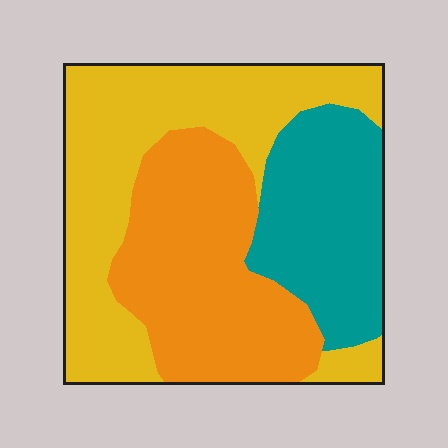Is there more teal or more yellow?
Yellow.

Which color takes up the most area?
Yellow, at roughly 40%.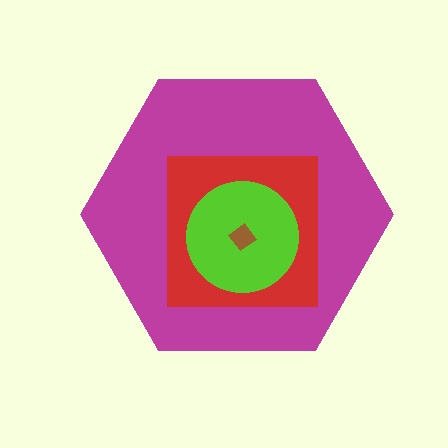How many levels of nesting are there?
4.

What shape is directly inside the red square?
The lime circle.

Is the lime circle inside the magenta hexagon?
Yes.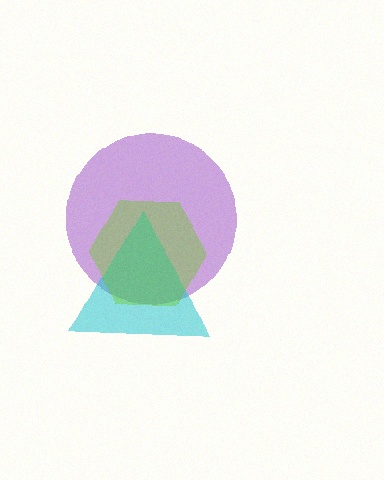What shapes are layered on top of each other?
The layered shapes are: a purple circle, a cyan triangle, a lime hexagon.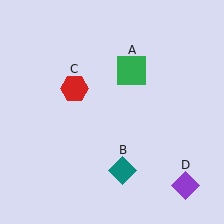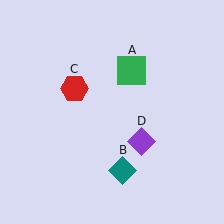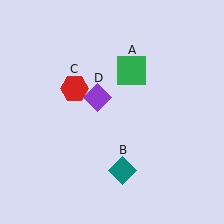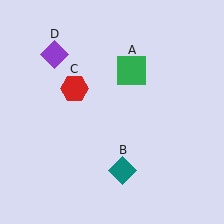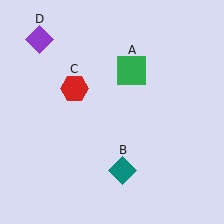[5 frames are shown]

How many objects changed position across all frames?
1 object changed position: purple diamond (object D).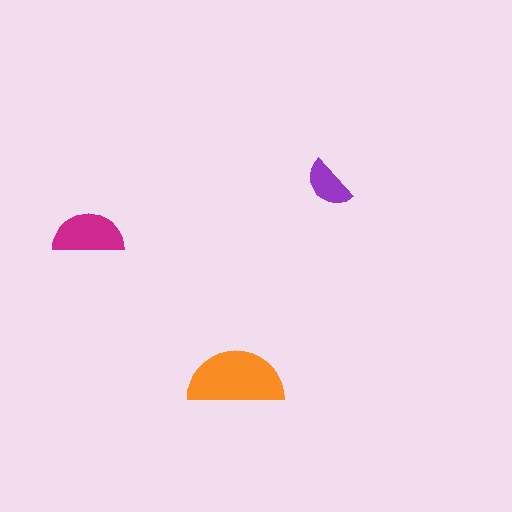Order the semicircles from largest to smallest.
the orange one, the magenta one, the purple one.